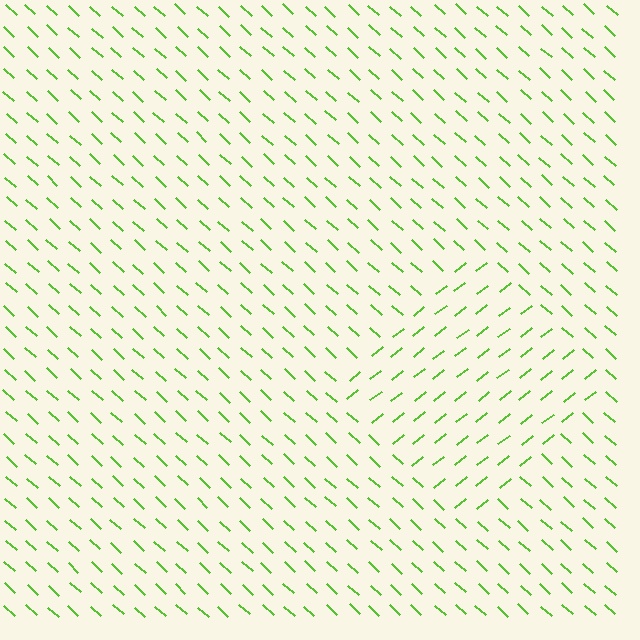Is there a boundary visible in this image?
Yes, there is a texture boundary formed by a change in line orientation.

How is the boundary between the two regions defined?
The boundary is defined purely by a change in line orientation (approximately 81 degrees difference). All lines are the same color and thickness.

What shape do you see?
I see a diamond.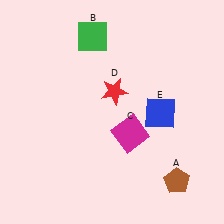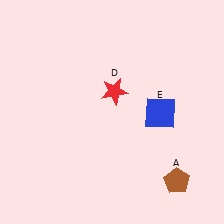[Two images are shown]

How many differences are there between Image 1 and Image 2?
There are 2 differences between the two images.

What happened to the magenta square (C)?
The magenta square (C) was removed in Image 2. It was in the bottom-right area of Image 1.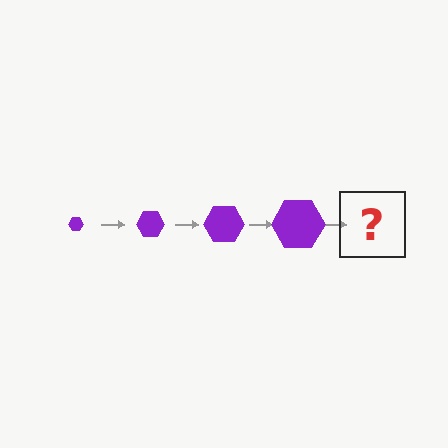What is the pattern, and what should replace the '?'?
The pattern is that the hexagon gets progressively larger each step. The '?' should be a purple hexagon, larger than the previous one.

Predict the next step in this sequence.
The next step is a purple hexagon, larger than the previous one.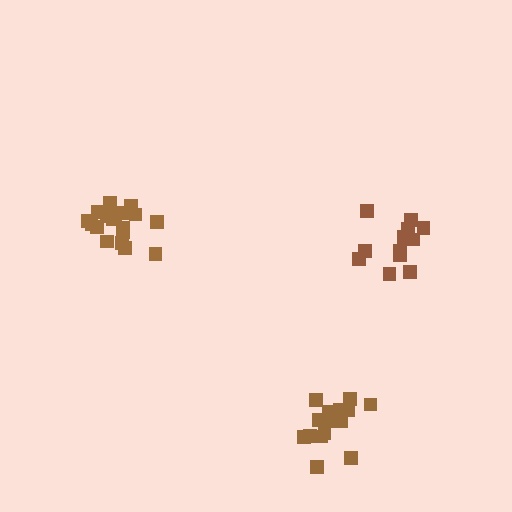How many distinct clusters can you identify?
There are 3 distinct clusters.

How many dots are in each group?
Group 1: 19 dots, Group 2: 17 dots, Group 3: 13 dots (49 total).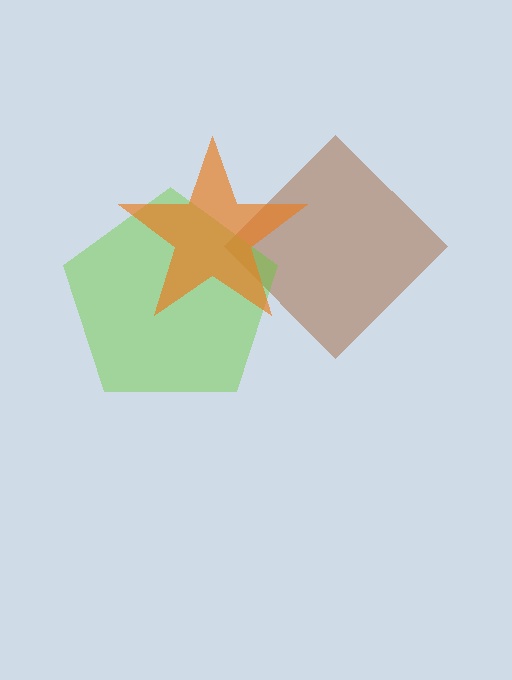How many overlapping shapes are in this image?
There are 3 overlapping shapes in the image.